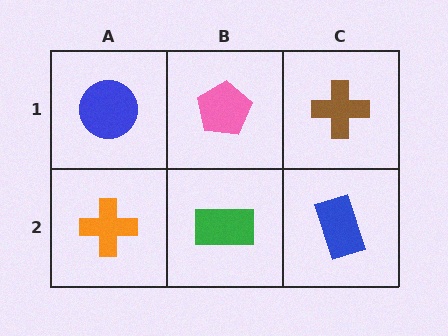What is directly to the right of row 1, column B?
A brown cross.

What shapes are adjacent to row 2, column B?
A pink pentagon (row 1, column B), an orange cross (row 2, column A), a blue rectangle (row 2, column C).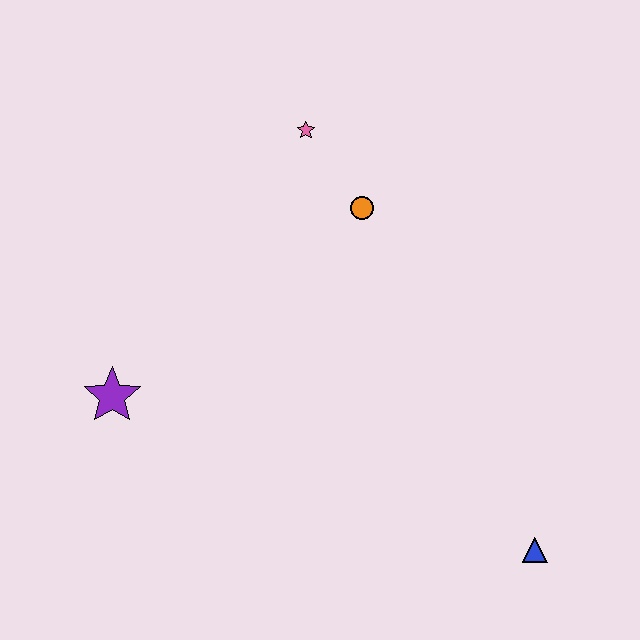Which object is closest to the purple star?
The orange circle is closest to the purple star.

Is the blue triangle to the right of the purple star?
Yes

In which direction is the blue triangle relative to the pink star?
The blue triangle is below the pink star.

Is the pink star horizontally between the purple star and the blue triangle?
Yes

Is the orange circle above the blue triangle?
Yes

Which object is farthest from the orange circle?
The blue triangle is farthest from the orange circle.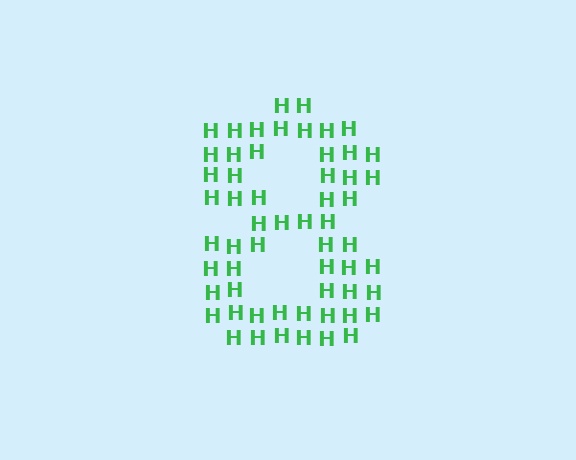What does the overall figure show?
The overall figure shows the digit 8.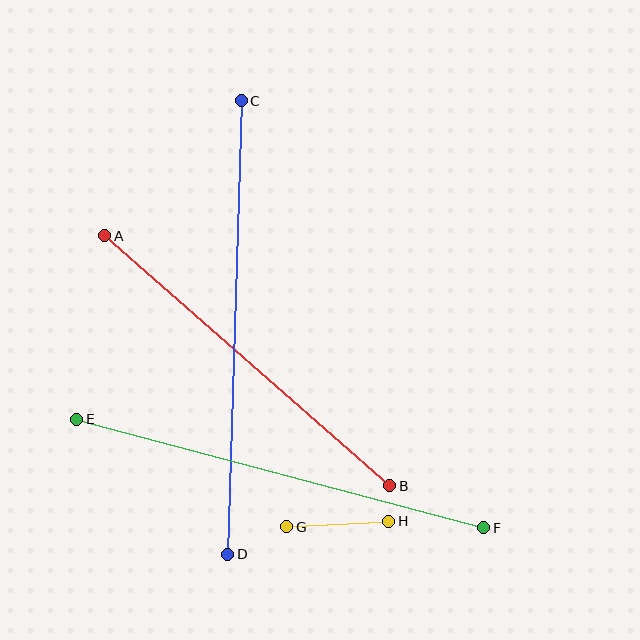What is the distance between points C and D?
The distance is approximately 454 pixels.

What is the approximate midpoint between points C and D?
The midpoint is at approximately (234, 327) pixels.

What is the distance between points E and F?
The distance is approximately 421 pixels.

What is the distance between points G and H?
The distance is approximately 102 pixels.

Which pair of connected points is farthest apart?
Points C and D are farthest apart.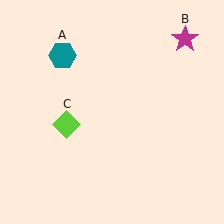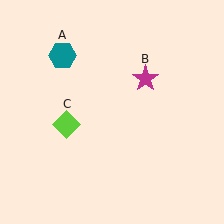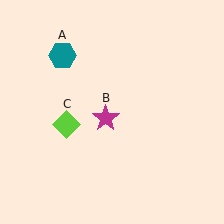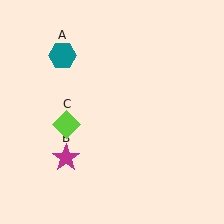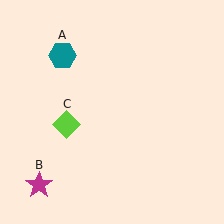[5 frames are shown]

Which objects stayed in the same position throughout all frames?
Teal hexagon (object A) and lime diamond (object C) remained stationary.